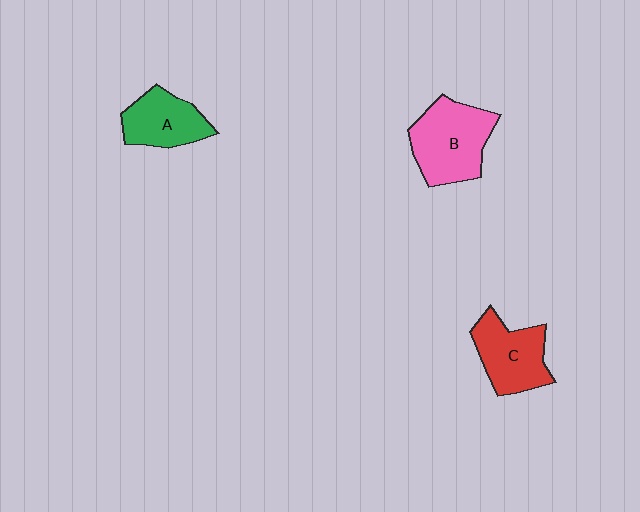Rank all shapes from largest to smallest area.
From largest to smallest: B (pink), C (red), A (green).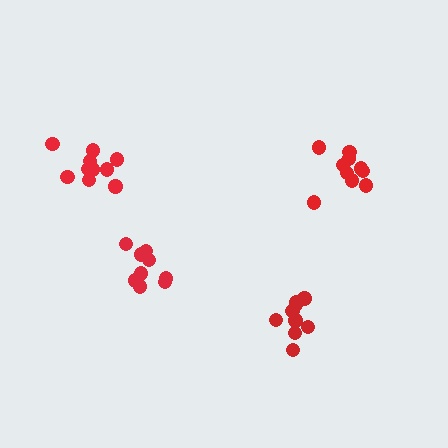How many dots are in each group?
Group 1: 10 dots, Group 2: 11 dots, Group 3: 9 dots, Group 4: 9 dots (39 total).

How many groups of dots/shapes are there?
There are 4 groups.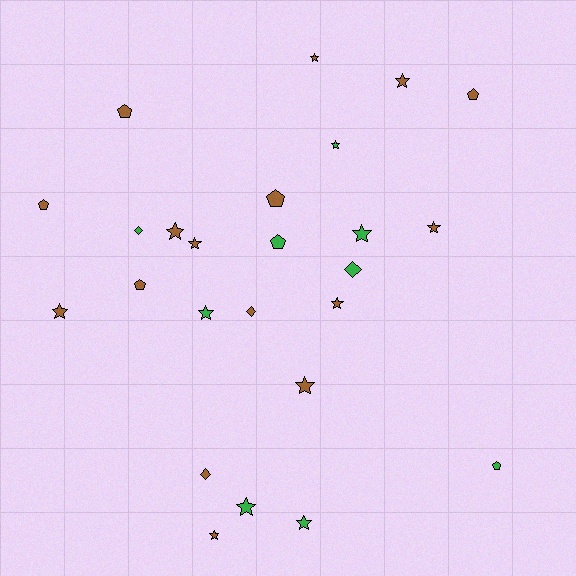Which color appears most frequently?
Brown, with 16 objects.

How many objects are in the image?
There are 25 objects.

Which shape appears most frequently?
Star, with 14 objects.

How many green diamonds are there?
There are 2 green diamonds.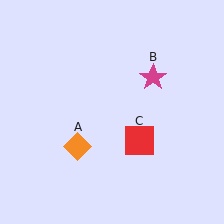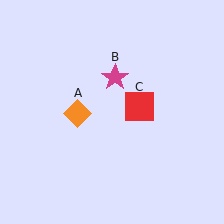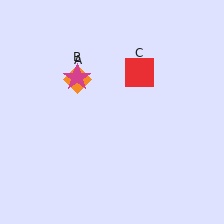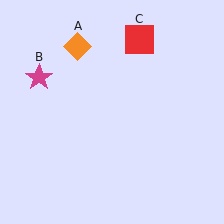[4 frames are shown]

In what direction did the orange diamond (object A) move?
The orange diamond (object A) moved up.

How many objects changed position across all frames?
3 objects changed position: orange diamond (object A), magenta star (object B), red square (object C).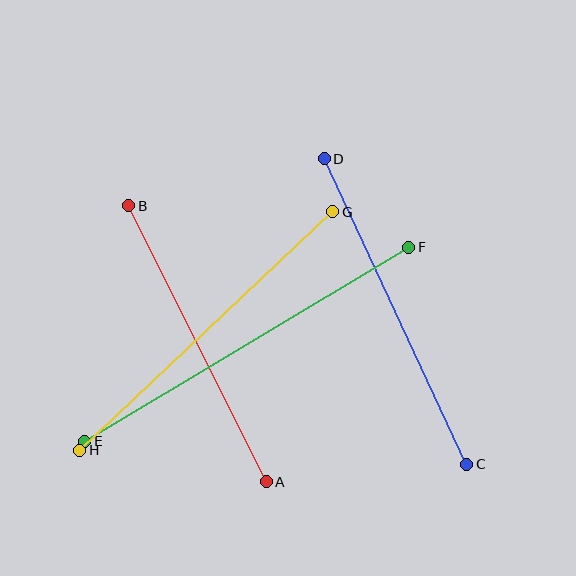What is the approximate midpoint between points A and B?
The midpoint is at approximately (197, 344) pixels.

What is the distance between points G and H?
The distance is approximately 348 pixels.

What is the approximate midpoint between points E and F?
The midpoint is at approximately (247, 344) pixels.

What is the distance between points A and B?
The distance is approximately 308 pixels.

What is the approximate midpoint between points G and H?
The midpoint is at approximately (206, 331) pixels.